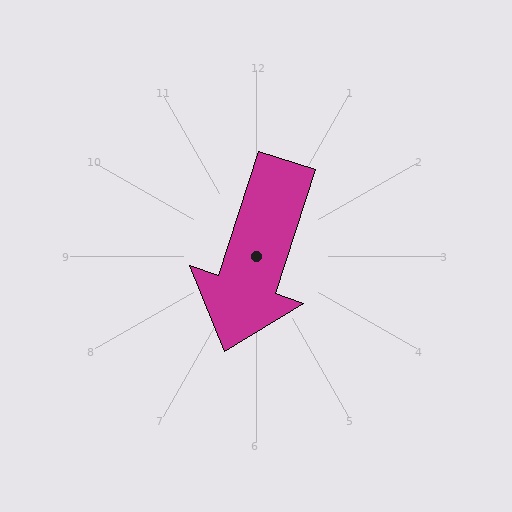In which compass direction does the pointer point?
South.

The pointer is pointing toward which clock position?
Roughly 7 o'clock.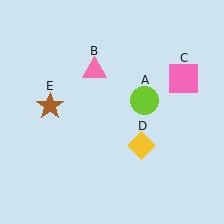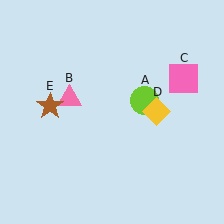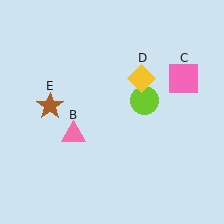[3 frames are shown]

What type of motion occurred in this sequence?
The pink triangle (object B), yellow diamond (object D) rotated counterclockwise around the center of the scene.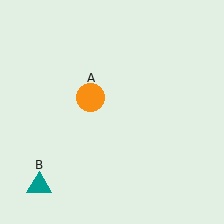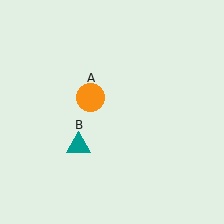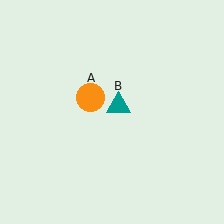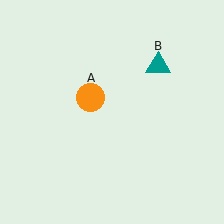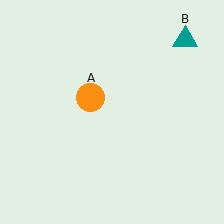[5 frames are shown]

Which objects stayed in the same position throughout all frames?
Orange circle (object A) remained stationary.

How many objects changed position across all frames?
1 object changed position: teal triangle (object B).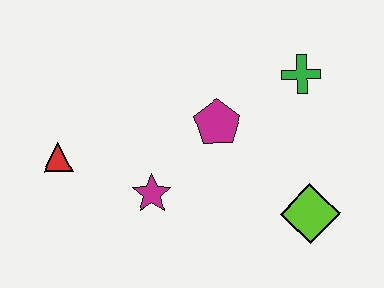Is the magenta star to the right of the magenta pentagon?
No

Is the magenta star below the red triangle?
Yes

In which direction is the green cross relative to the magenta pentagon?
The green cross is to the right of the magenta pentagon.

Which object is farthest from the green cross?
The red triangle is farthest from the green cross.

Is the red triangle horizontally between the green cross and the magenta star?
No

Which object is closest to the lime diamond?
The magenta pentagon is closest to the lime diamond.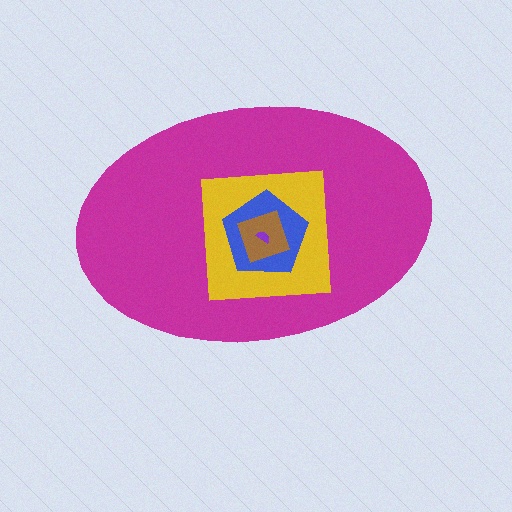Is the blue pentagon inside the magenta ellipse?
Yes.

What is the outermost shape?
The magenta ellipse.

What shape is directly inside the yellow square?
The blue pentagon.